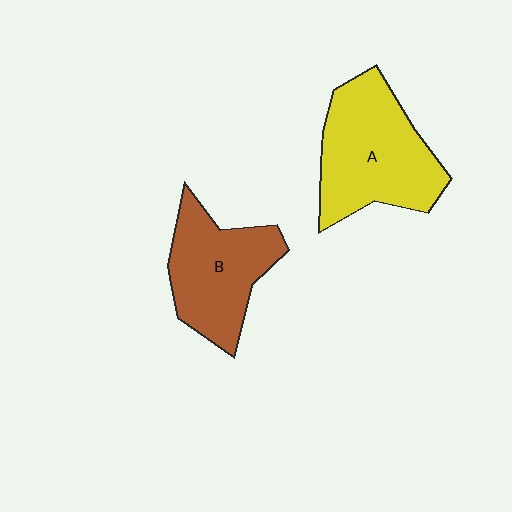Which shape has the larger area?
Shape A (yellow).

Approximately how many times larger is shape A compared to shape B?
Approximately 1.2 times.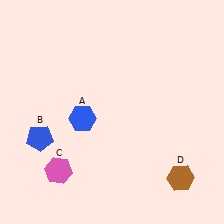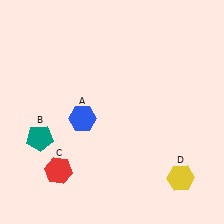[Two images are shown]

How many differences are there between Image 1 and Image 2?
There are 3 differences between the two images.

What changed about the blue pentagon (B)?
In Image 1, B is blue. In Image 2, it changed to teal.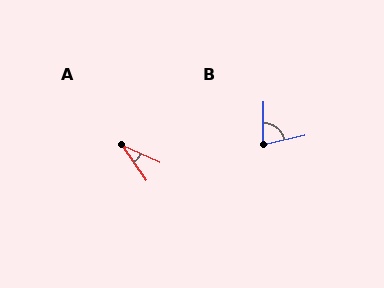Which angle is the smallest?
A, at approximately 31 degrees.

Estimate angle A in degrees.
Approximately 31 degrees.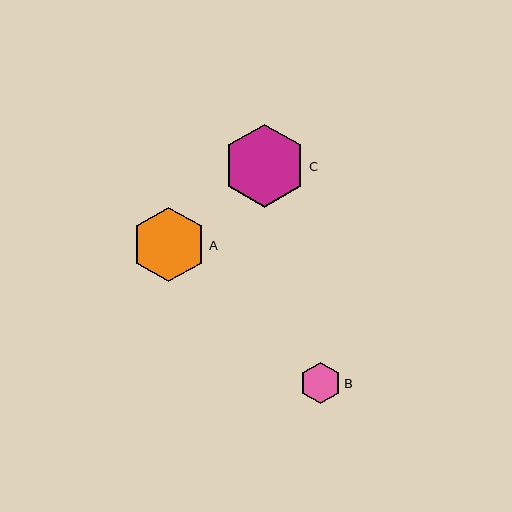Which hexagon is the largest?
Hexagon C is the largest with a size of approximately 84 pixels.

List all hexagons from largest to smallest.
From largest to smallest: C, A, B.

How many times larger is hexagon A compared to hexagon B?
Hexagon A is approximately 1.8 times the size of hexagon B.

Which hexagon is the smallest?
Hexagon B is the smallest with a size of approximately 42 pixels.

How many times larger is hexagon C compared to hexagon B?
Hexagon C is approximately 2.0 times the size of hexagon B.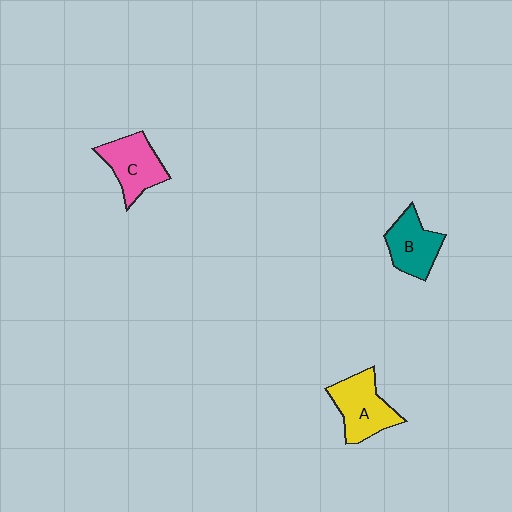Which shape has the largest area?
Shape A (yellow).